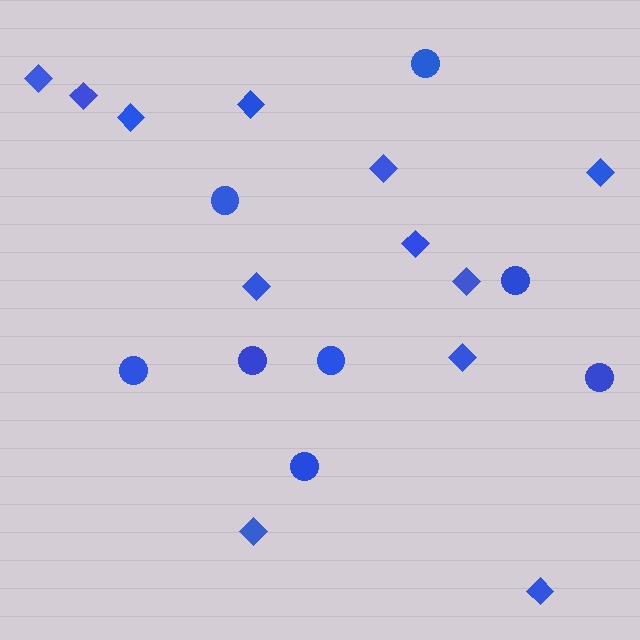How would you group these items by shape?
There are 2 groups: one group of circles (8) and one group of diamonds (12).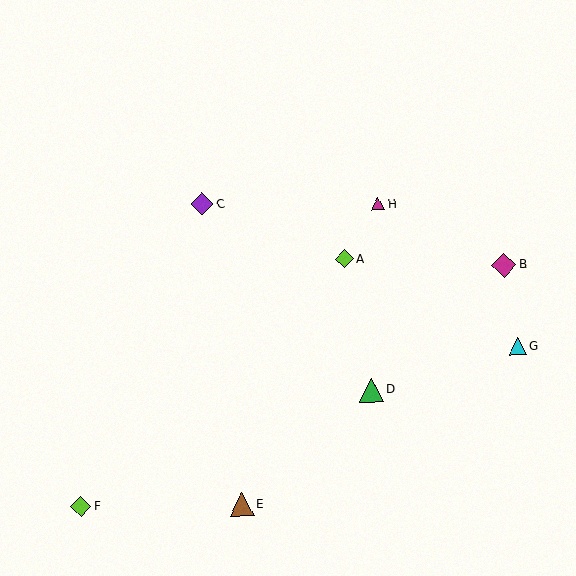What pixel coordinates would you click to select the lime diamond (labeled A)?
Click at (344, 259) to select the lime diamond A.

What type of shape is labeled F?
Shape F is a lime diamond.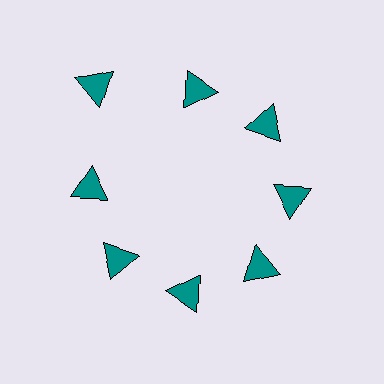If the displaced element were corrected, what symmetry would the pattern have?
It would have 8-fold rotational symmetry — the pattern would map onto itself every 45 degrees.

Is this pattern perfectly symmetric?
No. The 8 teal triangles are arranged in a ring, but one element near the 10 o'clock position is pushed outward from the center, breaking the 8-fold rotational symmetry.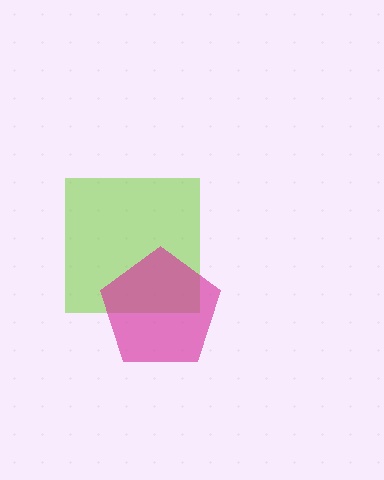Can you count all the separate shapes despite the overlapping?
Yes, there are 2 separate shapes.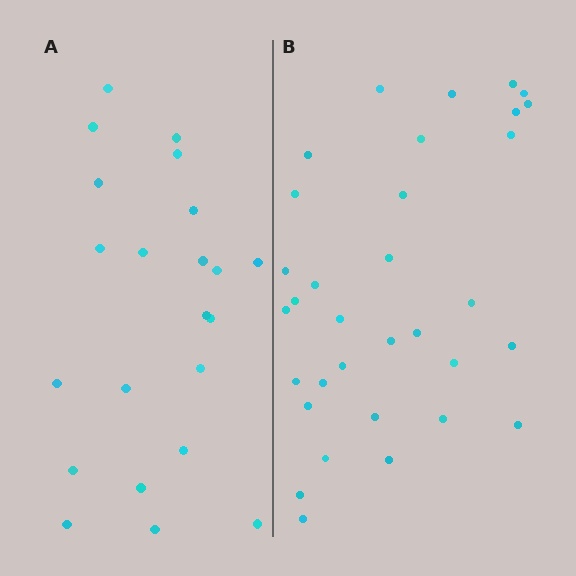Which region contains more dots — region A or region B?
Region B (the right region) has more dots.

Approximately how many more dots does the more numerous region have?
Region B has roughly 12 or so more dots than region A.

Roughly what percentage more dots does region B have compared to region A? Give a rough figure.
About 50% more.